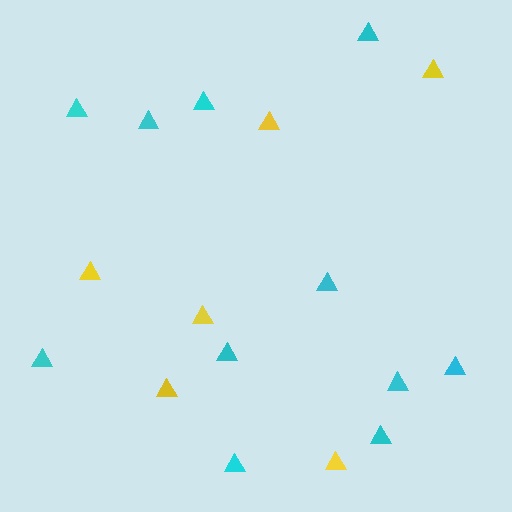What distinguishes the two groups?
There are 2 groups: one group of yellow triangles (6) and one group of cyan triangles (11).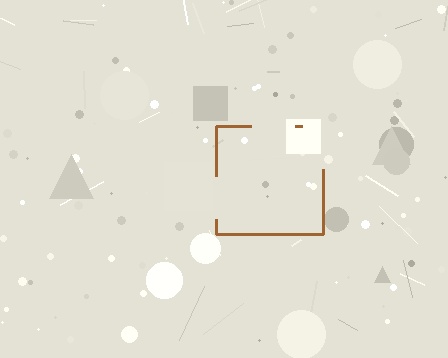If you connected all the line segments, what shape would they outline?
They would outline a square.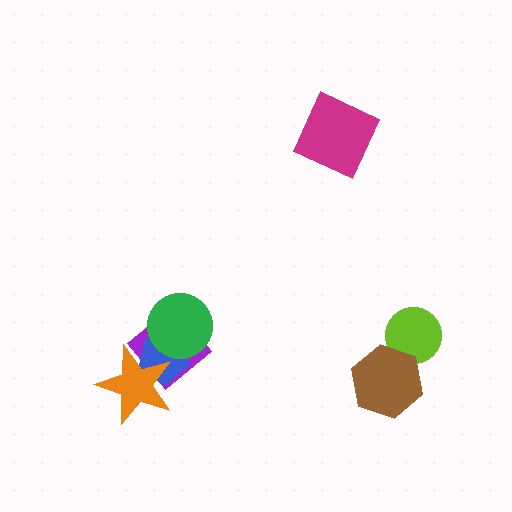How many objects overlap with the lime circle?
1 object overlaps with the lime circle.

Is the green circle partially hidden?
No, no other shape covers it.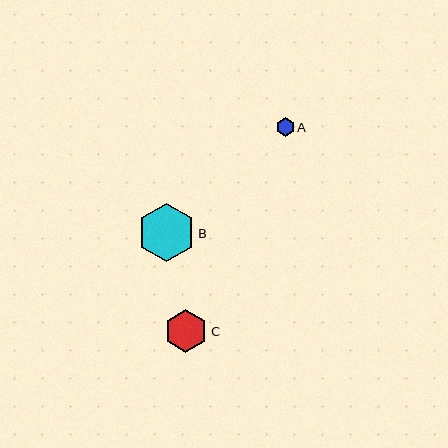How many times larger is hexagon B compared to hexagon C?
Hexagon B is approximately 1.3 times the size of hexagon C.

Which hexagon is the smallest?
Hexagon A is the smallest with a size of approximately 18 pixels.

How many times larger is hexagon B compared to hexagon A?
Hexagon B is approximately 3.2 times the size of hexagon A.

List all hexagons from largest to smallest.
From largest to smallest: B, C, A.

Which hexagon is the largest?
Hexagon B is the largest with a size of approximately 58 pixels.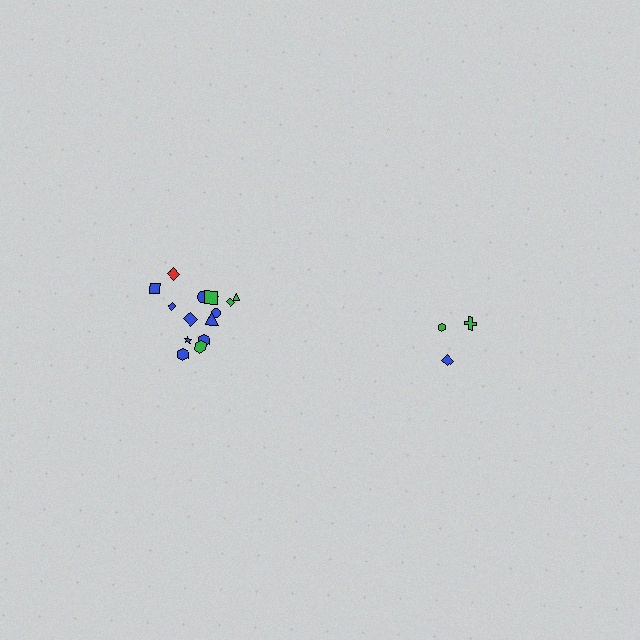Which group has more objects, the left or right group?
The left group.